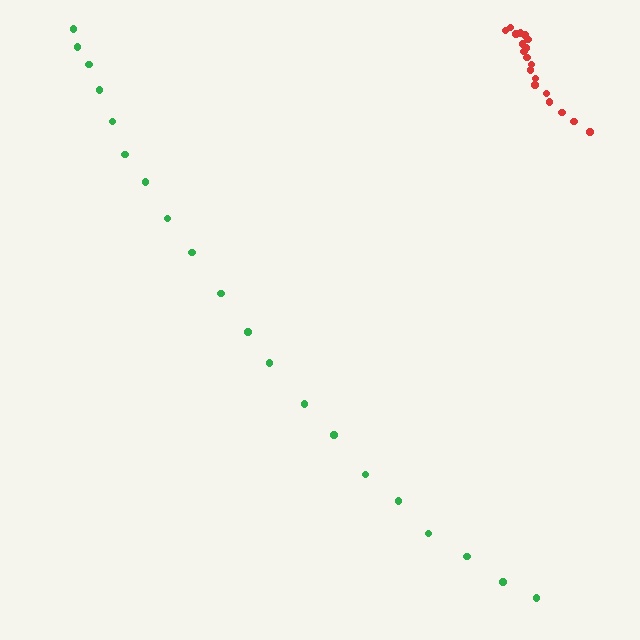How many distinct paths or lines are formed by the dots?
There are 2 distinct paths.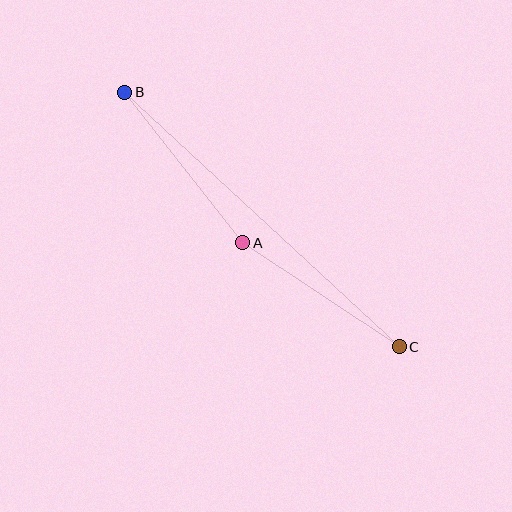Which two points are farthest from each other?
Points B and C are farthest from each other.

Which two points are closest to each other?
Points A and C are closest to each other.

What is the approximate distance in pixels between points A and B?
The distance between A and B is approximately 191 pixels.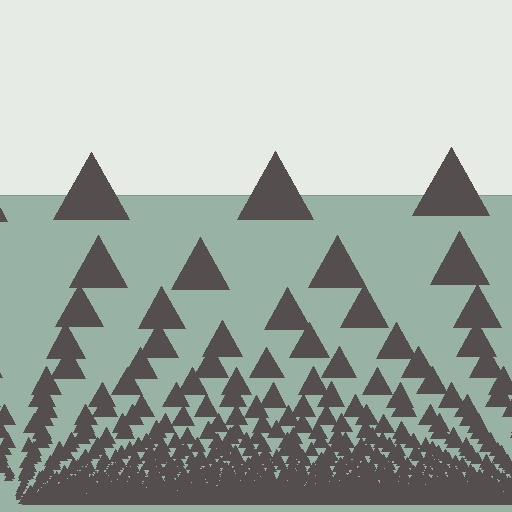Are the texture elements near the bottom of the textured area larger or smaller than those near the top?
Smaller. The gradient is inverted — elements near the bottom are smaller and denser.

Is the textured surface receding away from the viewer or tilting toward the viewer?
The surface appears to tilt toward the viewer. Texture elements get larger and sparser toward the top.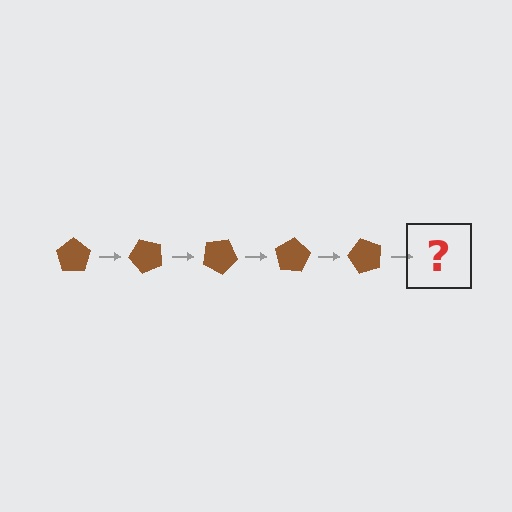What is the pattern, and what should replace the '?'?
The pattern is that the pentagon rotates 50 degrees each step. The '?' should be a brown pentagon rotated 250 degrees.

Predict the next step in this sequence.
The next step is a brown pentagon rotated 250 degrees.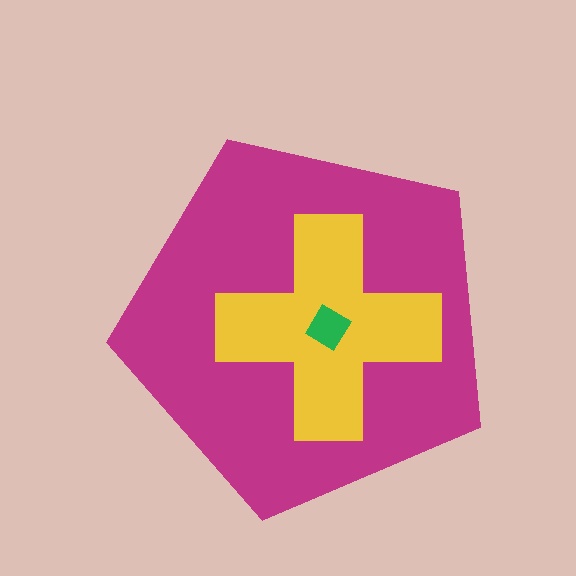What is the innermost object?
The green diamond.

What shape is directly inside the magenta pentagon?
The yellow cross.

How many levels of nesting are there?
3.